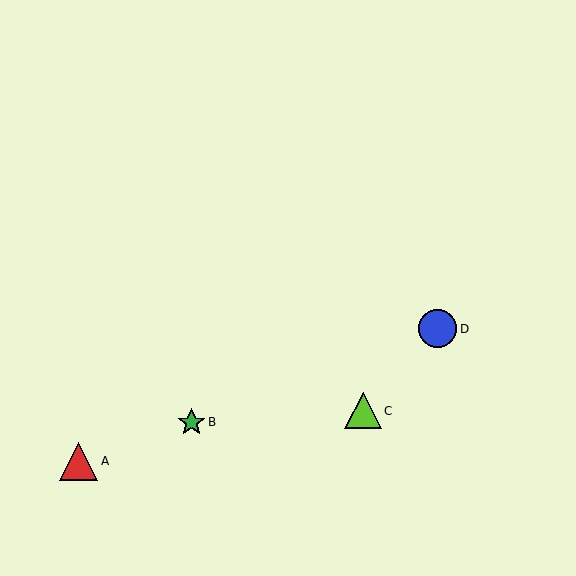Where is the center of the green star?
The center of the green star is at (192, 422).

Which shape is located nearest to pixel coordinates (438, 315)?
The blue circle (labeled D) at (438, 329) is nearest to that location.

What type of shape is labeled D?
Shape D is a blue circle.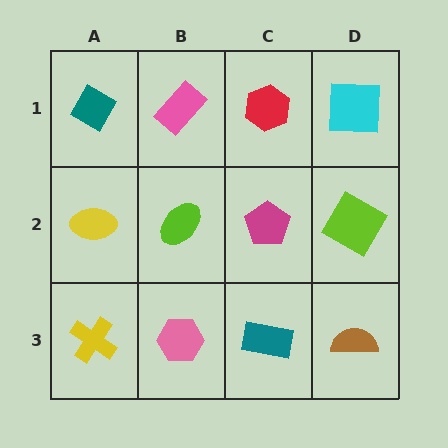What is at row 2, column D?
A lime square.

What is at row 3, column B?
A pink hexagon.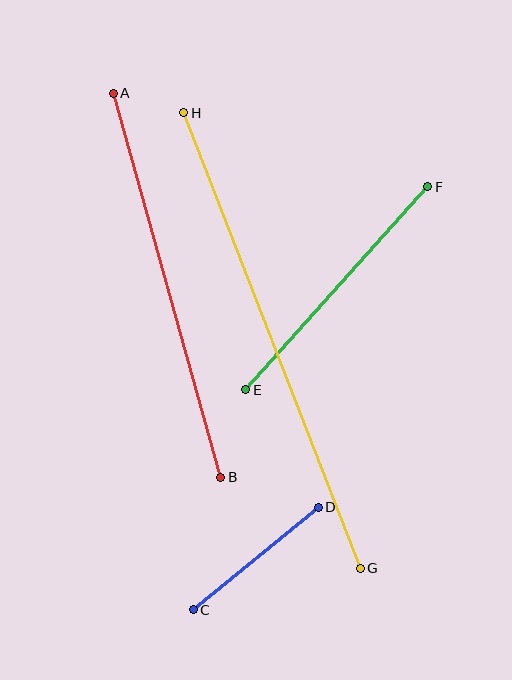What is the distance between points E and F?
The distance is approximately 273 pixels.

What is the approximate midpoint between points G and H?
The midpoint is at approximately (272, 340) pixels.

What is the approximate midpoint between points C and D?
The midpoint is at approximately (256, 558) pixels.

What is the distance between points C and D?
The distance is approximately 162 pixels.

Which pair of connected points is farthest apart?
Points G and H are farthest apart.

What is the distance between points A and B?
The distance is approximately 399 pixels.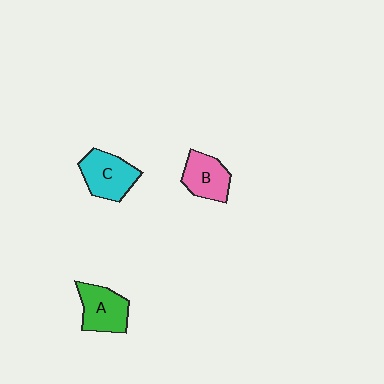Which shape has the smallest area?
Shape B (pink).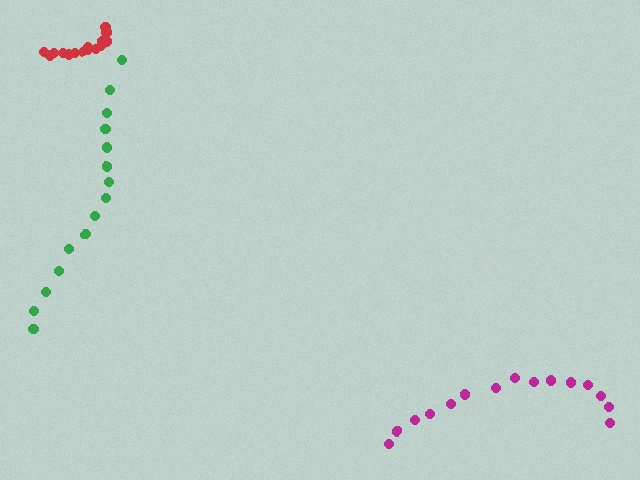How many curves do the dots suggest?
There are 3 distinct paths.